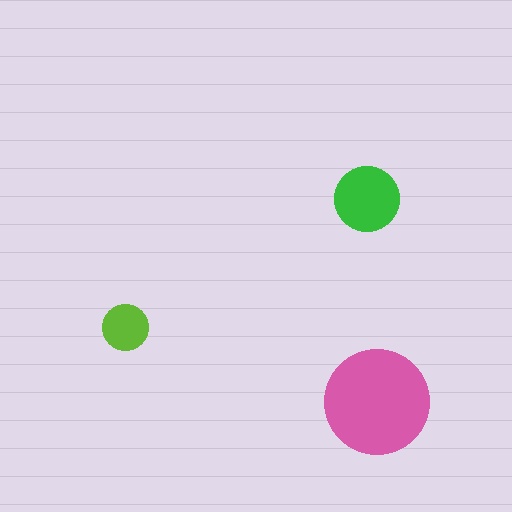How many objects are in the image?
There are 3 objects in the image.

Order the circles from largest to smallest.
the pink one, the green one, the lime one.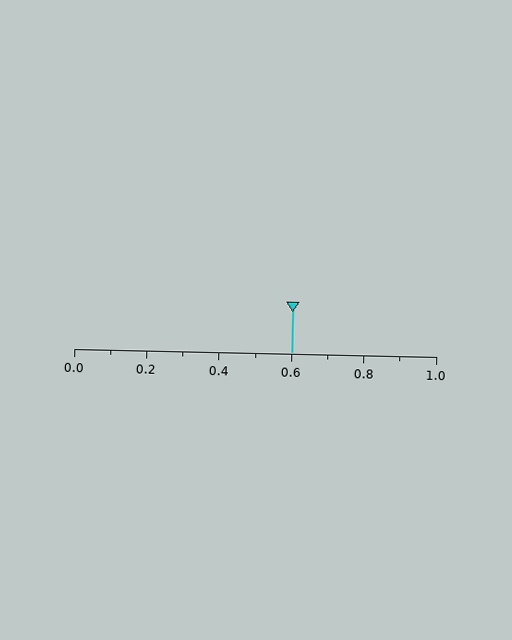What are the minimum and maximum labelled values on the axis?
The axis runs from 0.0 to 1.0.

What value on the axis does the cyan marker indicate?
The marker indicates approximately 0.6.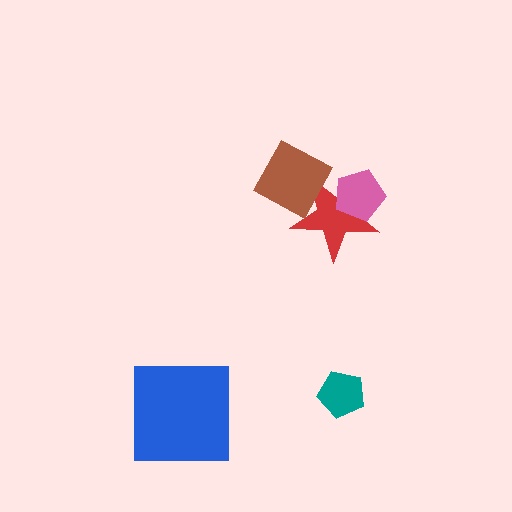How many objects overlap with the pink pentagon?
1 object overlaps with the pink pentagon.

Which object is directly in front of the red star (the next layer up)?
The brown square is directly in front of the red star.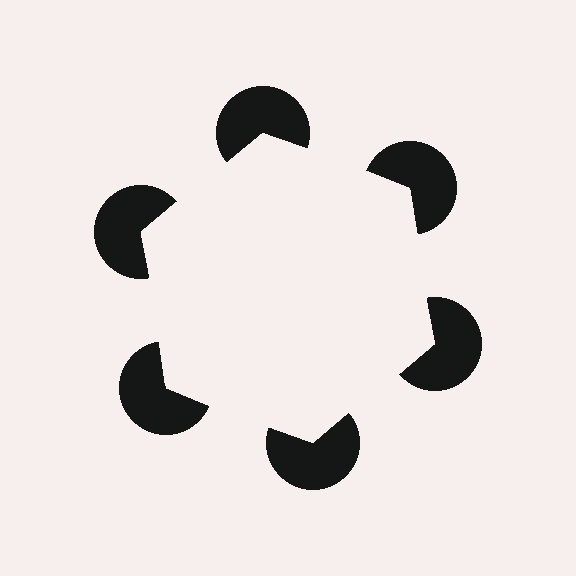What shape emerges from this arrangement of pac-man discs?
An illusory hexagon — its edges are inferred from the aligned wedge cuts in the pac-man discs, not physically drawn.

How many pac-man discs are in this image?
There are 6 — one at each vertex of the illusory hexagon.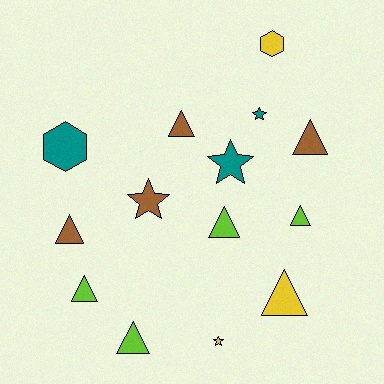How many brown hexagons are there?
There are no brown hexagons.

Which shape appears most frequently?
Triangle, with 8 objects.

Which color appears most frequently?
Lime, with 4 objects.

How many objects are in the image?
There are 14 objects.